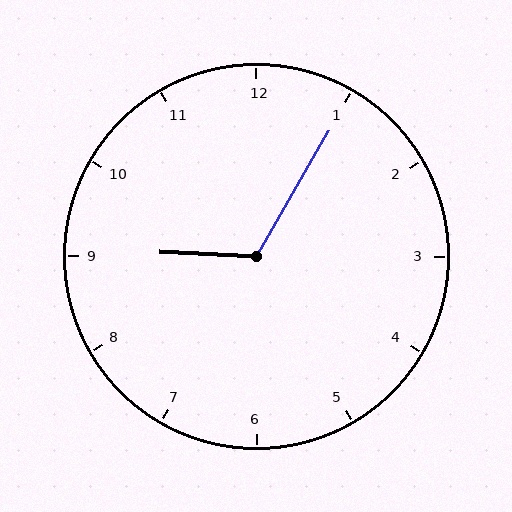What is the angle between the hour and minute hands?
Approximately 118 degrees.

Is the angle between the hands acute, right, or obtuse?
It is obtuse.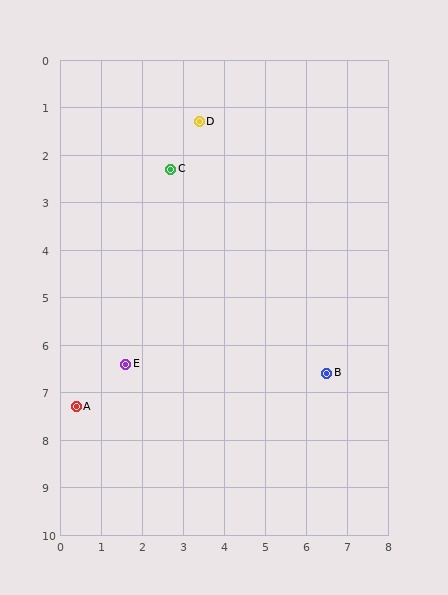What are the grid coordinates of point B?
Point B is at approximately (6.5, 6.6).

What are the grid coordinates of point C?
Point C is at approximately (2.7, 2.3).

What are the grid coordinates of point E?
Point E is at approximately (1.6, 6.4).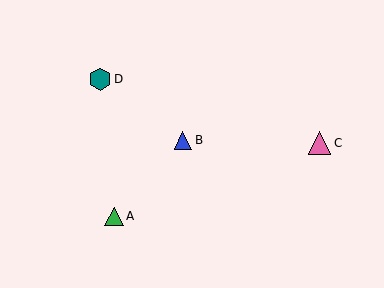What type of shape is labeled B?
Shape B is a blue triangle.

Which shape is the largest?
The pink triangle (labeled C) is the largest.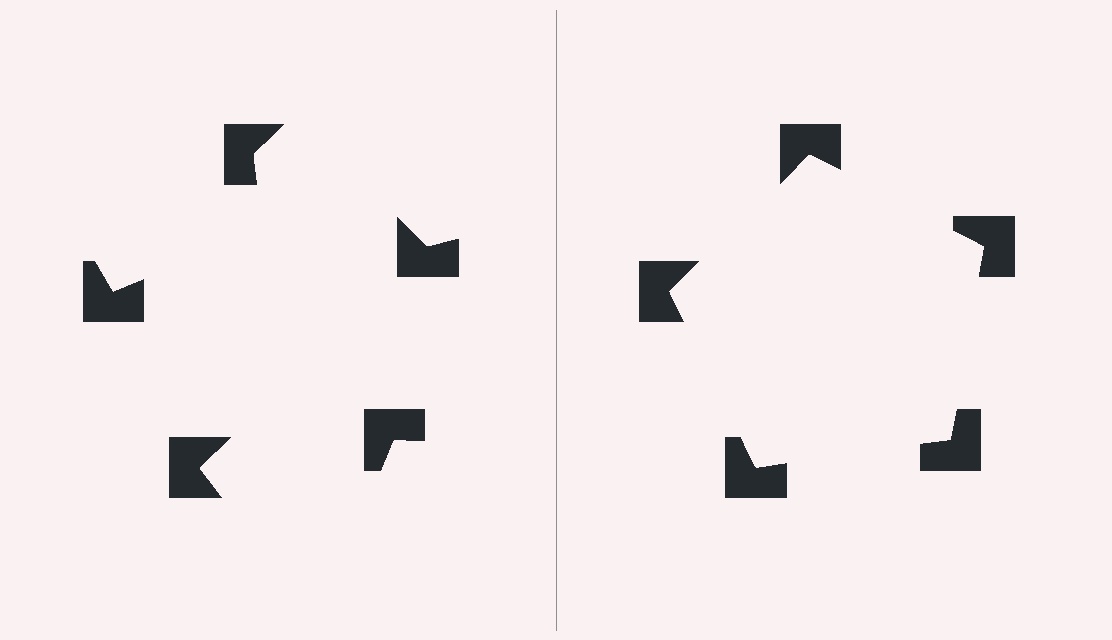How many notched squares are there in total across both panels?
10 — 5 on each side.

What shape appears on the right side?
An illusory pentagon.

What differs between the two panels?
The notched squares are positioned identically on both sides; only the wedge orientations differ. On the right they align to a pentagon; on the left they are misaligned.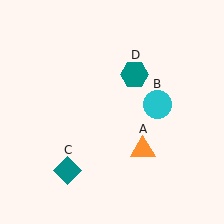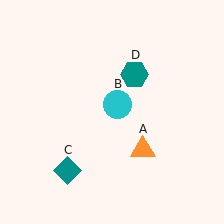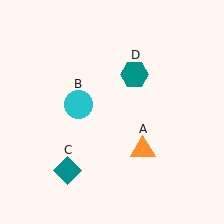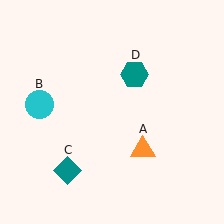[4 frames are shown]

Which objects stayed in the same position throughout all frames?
Orange triangle (object A) and teal diamond (object C) and teal hexagon (object D) remained stationary.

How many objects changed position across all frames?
1 object changed position: cyan circle (object B).